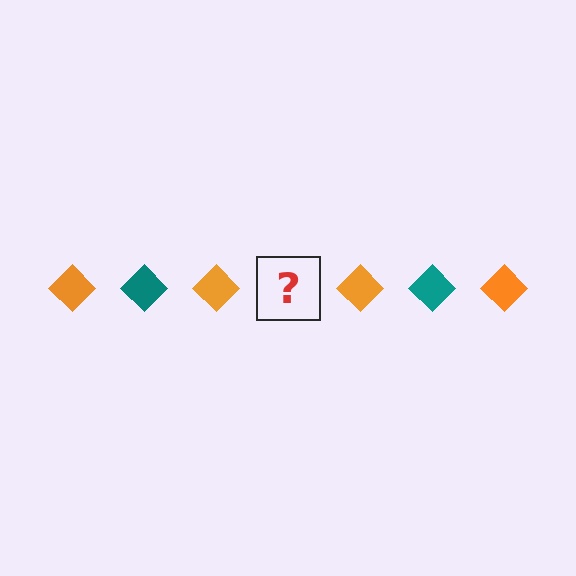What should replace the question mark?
The question mark should be replaced with a teal diamond.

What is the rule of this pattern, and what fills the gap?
The rule is that the pattern cycles through orange, teal diamonds. The gap should be filled with a teal diamond.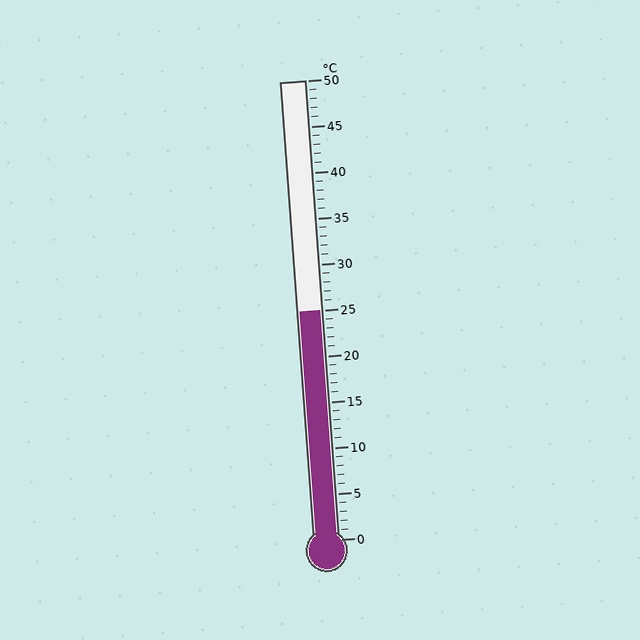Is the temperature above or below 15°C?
The temperature is above 15°C.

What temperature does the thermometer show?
The thermometer shows approximately 25°C.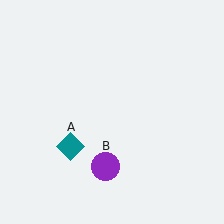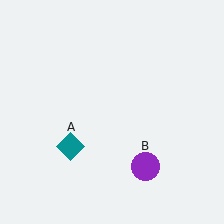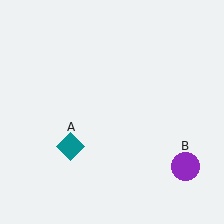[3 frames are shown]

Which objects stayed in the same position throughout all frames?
Teal diamond (object A) remained stationary.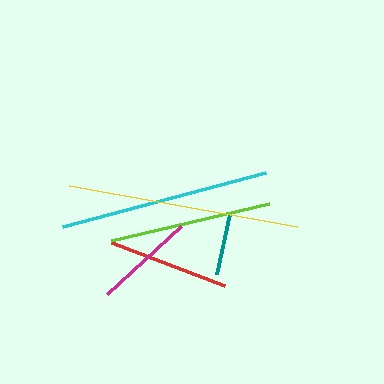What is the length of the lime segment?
The lime segment is approximately 162 pixels long.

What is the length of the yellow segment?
The yellow segment is approximately 232 pixels long.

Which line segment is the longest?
The yellow line is the longest at approximately 232 pixels.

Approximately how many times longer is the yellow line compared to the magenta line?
The yellow line is approximately 2.3 times the length of the magenta line.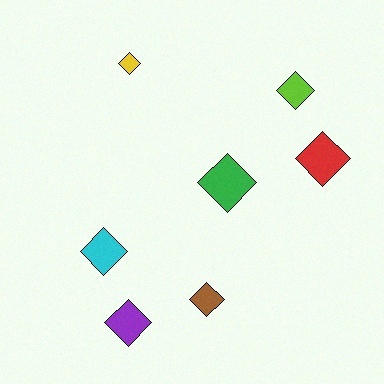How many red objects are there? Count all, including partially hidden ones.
There is 1 red object.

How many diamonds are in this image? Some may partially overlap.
There are 7 diamonds.